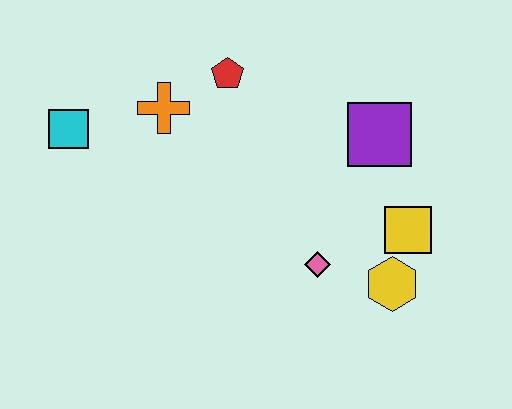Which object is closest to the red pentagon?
The orange cross is closest to the red pentagon.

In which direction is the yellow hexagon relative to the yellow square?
The yellow hexagon is below the yellow square.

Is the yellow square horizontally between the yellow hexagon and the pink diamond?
No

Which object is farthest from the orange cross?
The yellow hexagon is farthest from the orange cross.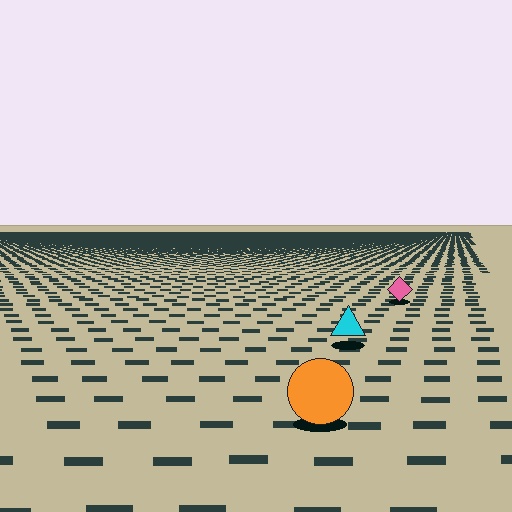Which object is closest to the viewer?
The orange circle is closest. The texture marks near it are larger and more spread out.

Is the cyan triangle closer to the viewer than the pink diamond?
Yes. The cyan triangle is closer — you can tell from the texture gradient: the ground texture is coarser near it.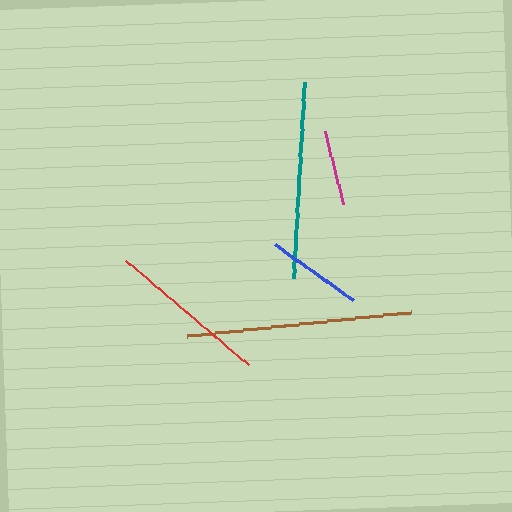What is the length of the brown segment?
The brown segment is approximately 226 pixels long.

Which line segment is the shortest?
The magenta line is the shortest at approximately 75 pixels.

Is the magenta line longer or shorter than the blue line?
The blue line is longer than the magenta line.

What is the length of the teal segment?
The teal segment is approximately 195 pixels long.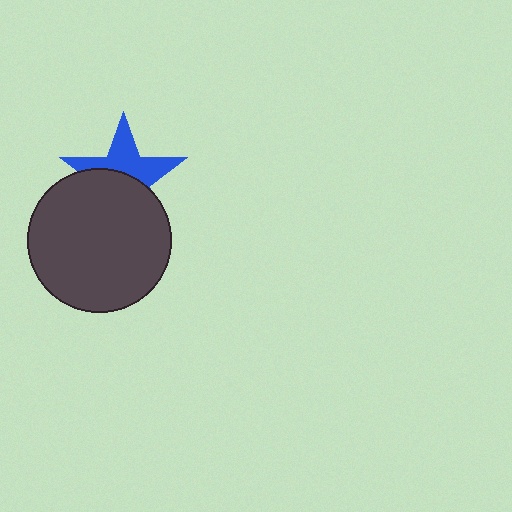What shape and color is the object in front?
The object in front is a dark gray circle.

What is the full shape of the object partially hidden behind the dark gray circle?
The partially hidden object is a blue star.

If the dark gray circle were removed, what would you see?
You would see the complete blue star.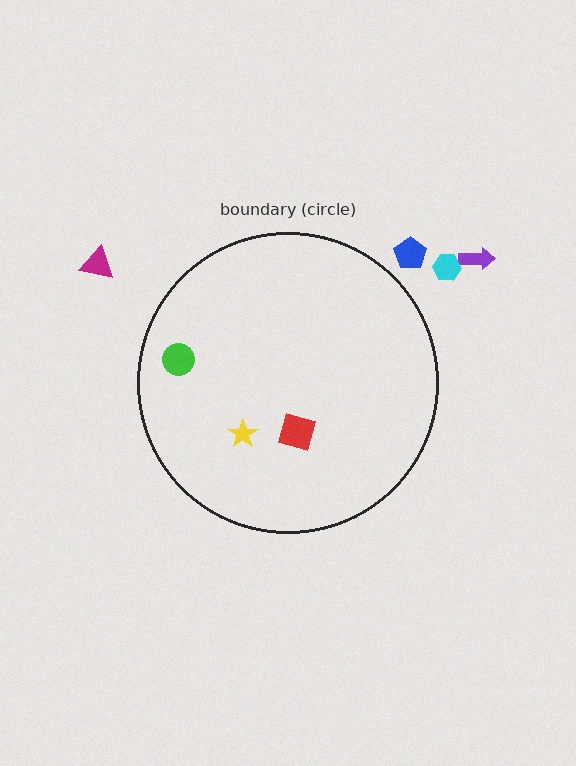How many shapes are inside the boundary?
3 inside, 4 outside.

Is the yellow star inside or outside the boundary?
Inside.